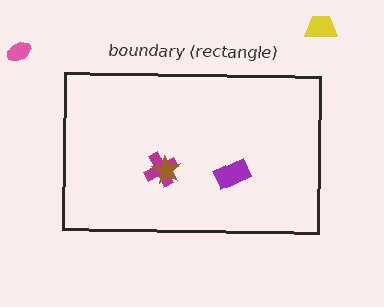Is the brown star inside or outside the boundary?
Inside.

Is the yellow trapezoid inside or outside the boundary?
Outside.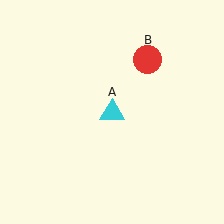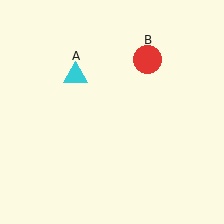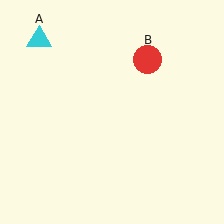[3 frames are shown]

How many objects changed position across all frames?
1 object changed position: cyan triangle (object A).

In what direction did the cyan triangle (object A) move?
The cyan triangle (object A) moved up and to the left.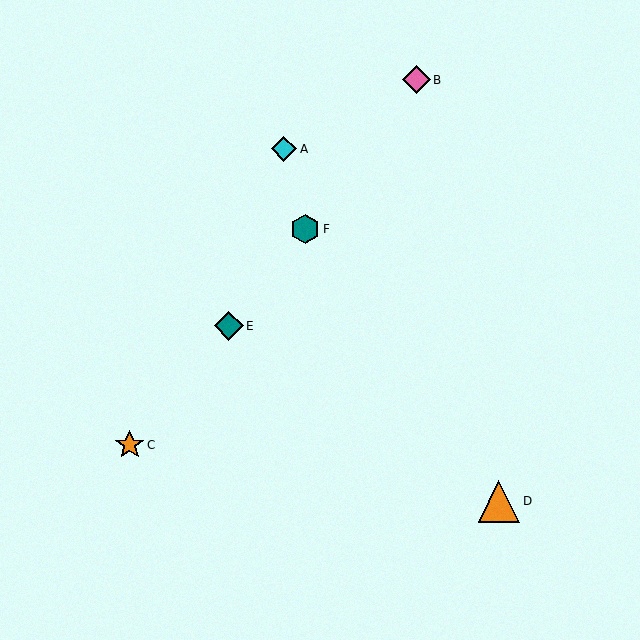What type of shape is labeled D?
Shape D is an orange triangle.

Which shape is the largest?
The orange triangle (labeled D) is the largest.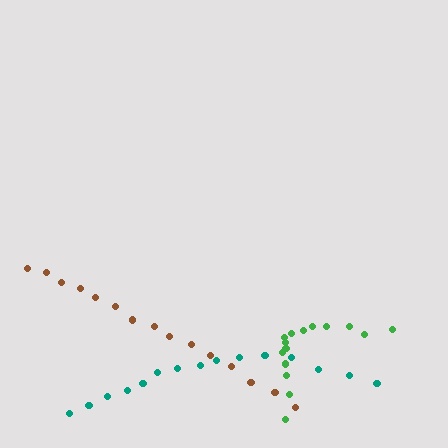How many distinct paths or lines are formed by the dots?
There are 3 distinct paths.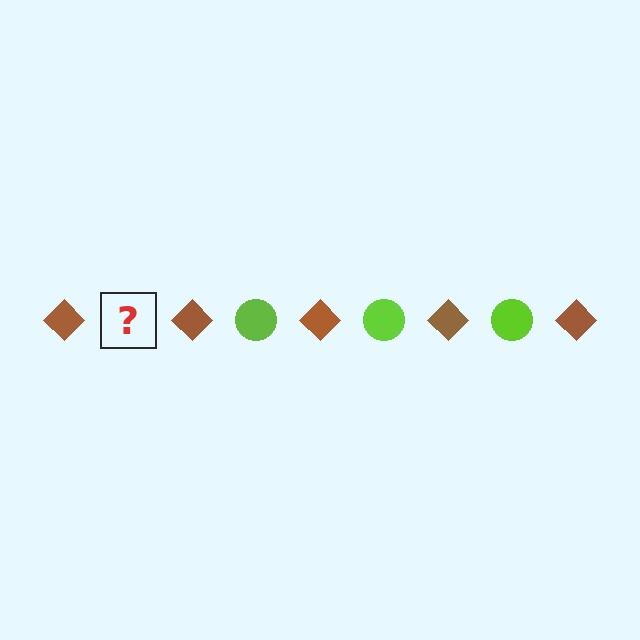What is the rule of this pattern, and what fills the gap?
The rule is that the pattern alternates between brown diamond and lime circle. The gap should be filled with a lime circle.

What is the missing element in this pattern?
The missing element is a lime circle.